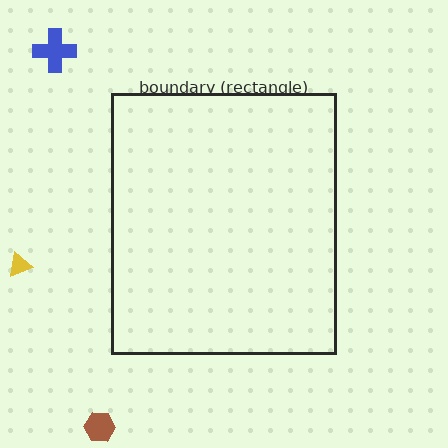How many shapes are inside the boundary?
0 inside, 3 outside.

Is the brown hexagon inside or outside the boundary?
Outside.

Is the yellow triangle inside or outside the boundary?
Outside.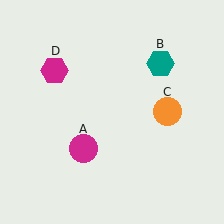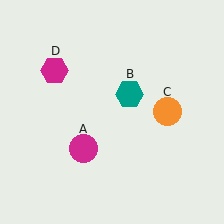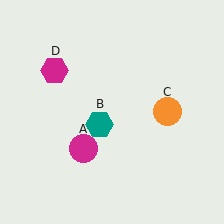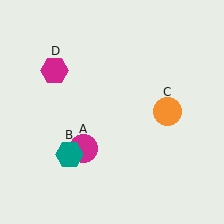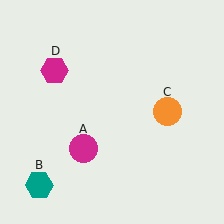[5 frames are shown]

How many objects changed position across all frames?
1 object changed position: teal hexagon (object B).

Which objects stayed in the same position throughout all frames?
Magenta circle (object A) and orange circle (object C) and magenta hexagon (object D) remained stationary.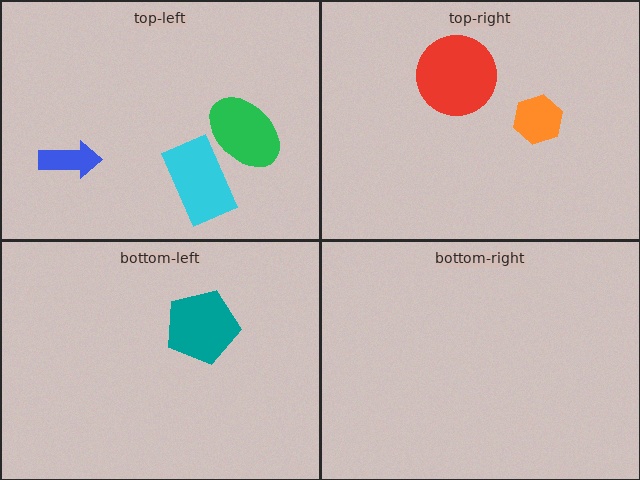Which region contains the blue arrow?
The top-left region.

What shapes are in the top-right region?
The orange hexagon, the red circle.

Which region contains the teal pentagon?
The bottom-left region.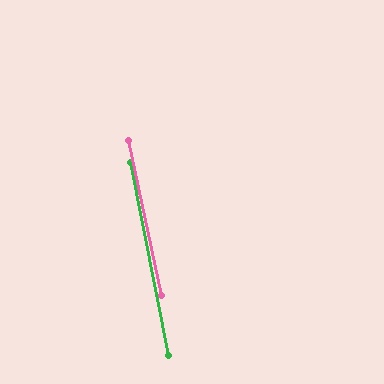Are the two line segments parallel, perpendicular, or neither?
Parallel — their directions differ by only 0.9°.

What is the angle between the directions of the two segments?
Approximately 1 degree.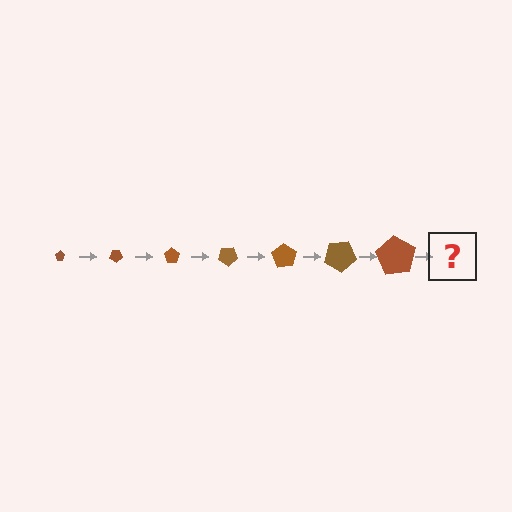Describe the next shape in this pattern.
It should be a pentagon, larger than the previous one and rotated 245 degrees from the start.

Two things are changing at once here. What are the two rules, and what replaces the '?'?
The two rules are that the pentagon grows larger each step and it rotates 35 degrees each step. The '?' should be a pentagon, larger than the previous one and rotated 245 degrees from the start.